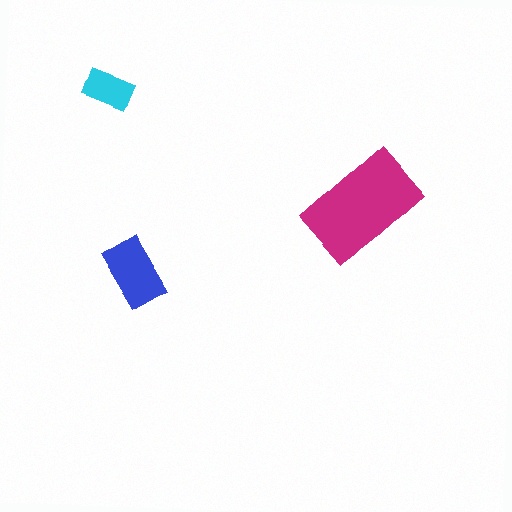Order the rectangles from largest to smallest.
the magenta one, the blue one, the cyan one.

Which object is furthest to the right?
The magenta rectangle is rightmost.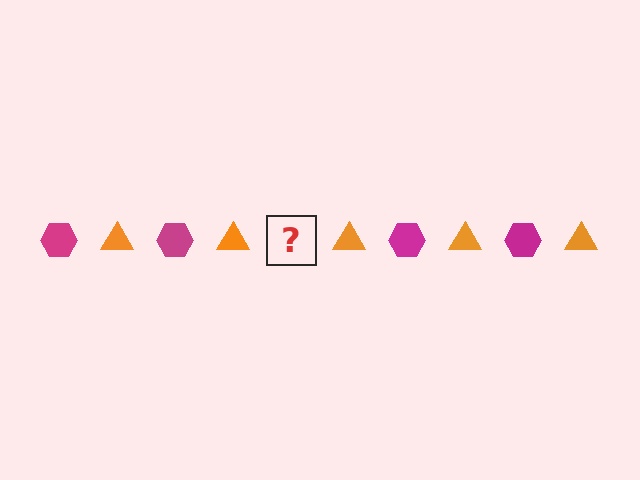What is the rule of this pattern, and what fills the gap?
The rule is that the pattern alternates between magenta hexagon and orange triangle. The gap should be filled with a magenta hexagon.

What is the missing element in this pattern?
The missing element is a magenta hexagon.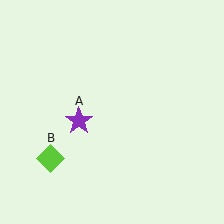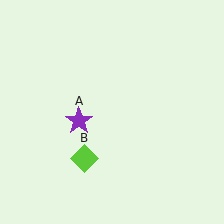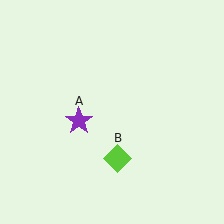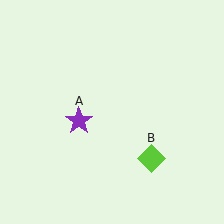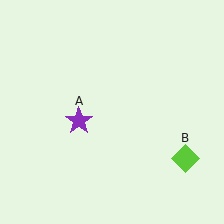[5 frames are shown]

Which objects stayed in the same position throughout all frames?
Purple star (object A) remained stationary.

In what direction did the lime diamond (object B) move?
The lime diamond (object B) moved right.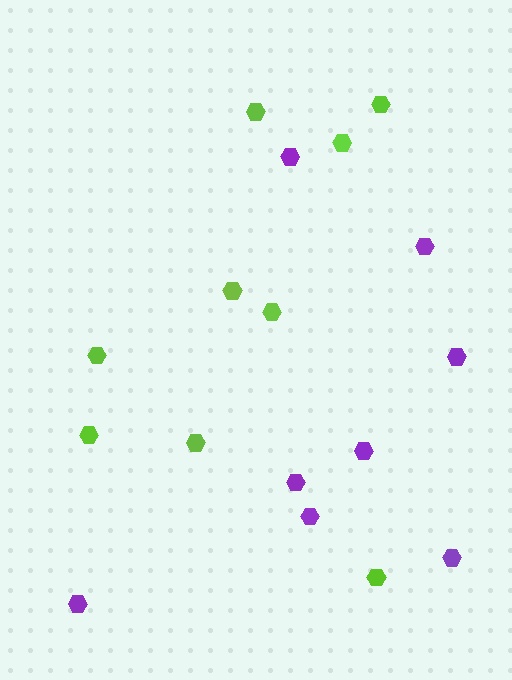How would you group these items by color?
There are 2 groups: one group of purple hexagons (8) and one group of lime hexagons (9).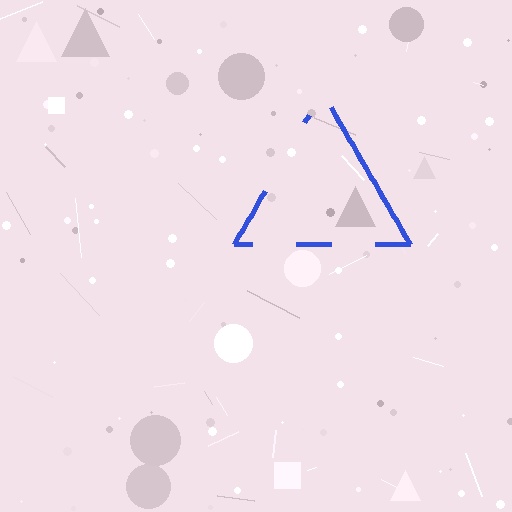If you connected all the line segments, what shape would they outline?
They would outline a triangle.